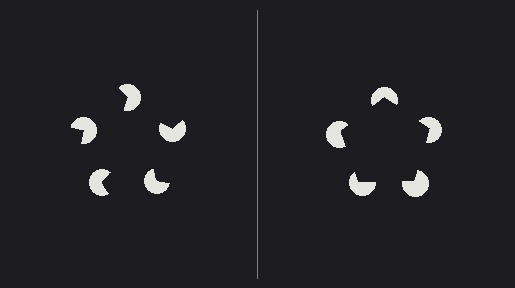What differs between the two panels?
The pac-man discs are positioned identically on both sides; only the wedge orientations differ. On the right they align to a pentagon; on the left they are misaligned.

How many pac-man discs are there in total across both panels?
10 — 5 on each side.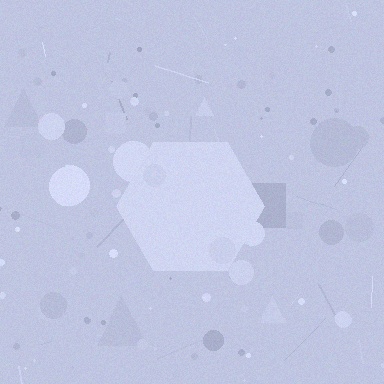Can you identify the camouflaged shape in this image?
The camouflaged shape is a hexagon.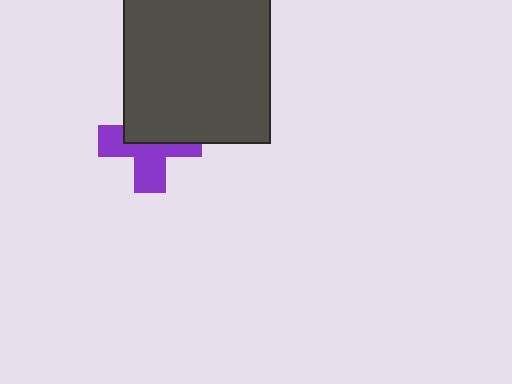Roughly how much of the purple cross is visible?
About half of it is visible (roughly 55%).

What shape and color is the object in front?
The object in front is a dark gray square.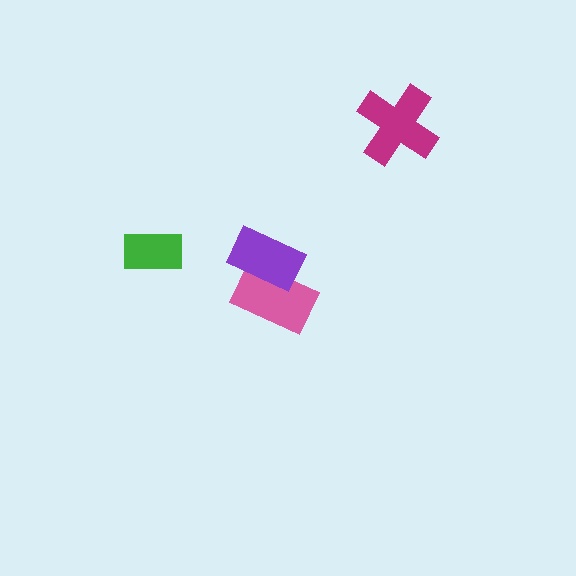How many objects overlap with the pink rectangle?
1 object overlaps with the pink rectangle.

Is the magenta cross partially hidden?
No, no other shape covers it.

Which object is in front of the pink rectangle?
The purple rectangle is in front of the pink rectangle.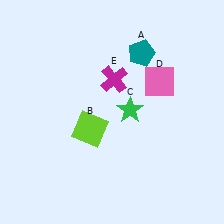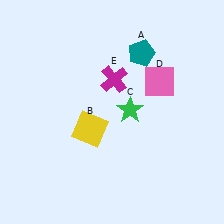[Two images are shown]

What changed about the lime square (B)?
In Image 1, B is lime. In Image 2, it changed to yellow.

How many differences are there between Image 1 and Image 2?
There is 1 difference between the two images.